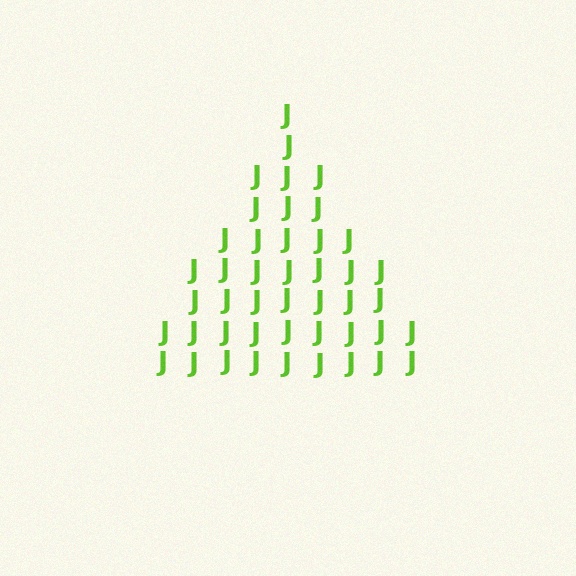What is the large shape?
The large shape is a triangle.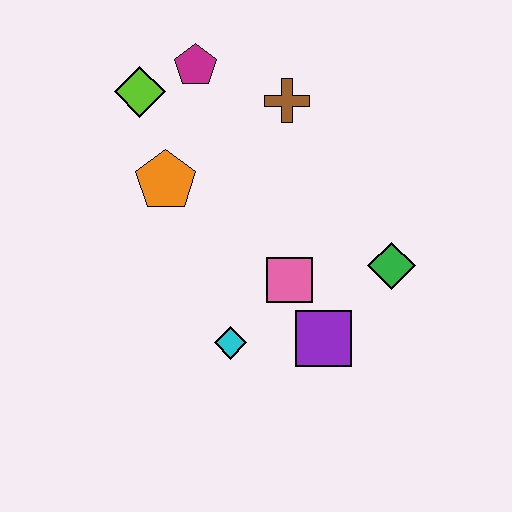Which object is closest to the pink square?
The purple square is closest to the pink square.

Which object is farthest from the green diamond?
The lime diamond is farthest from the green diamond.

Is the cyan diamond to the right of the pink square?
No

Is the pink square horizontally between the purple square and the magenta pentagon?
Yes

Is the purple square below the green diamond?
Yes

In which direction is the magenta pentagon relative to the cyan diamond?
The magenta pentagon is above the cyan diamond.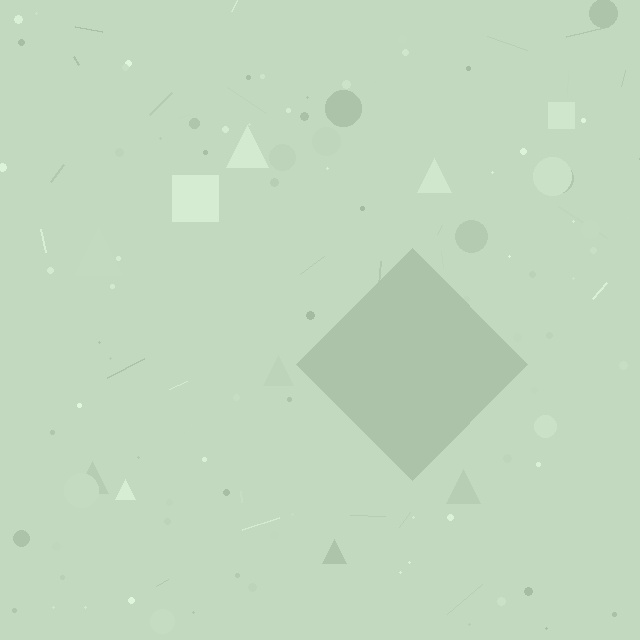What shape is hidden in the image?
A diamond is hidden in the image.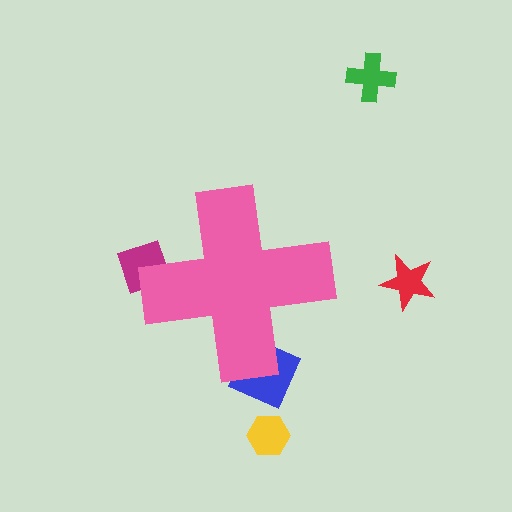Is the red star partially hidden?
No, the red star is fully visible.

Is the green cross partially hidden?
No, the green cross is fully visible.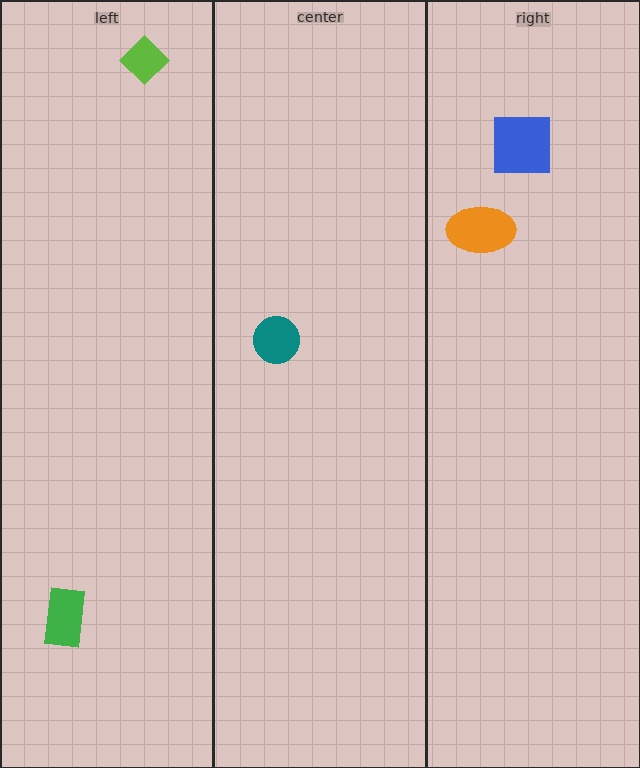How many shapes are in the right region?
2.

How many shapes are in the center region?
1.